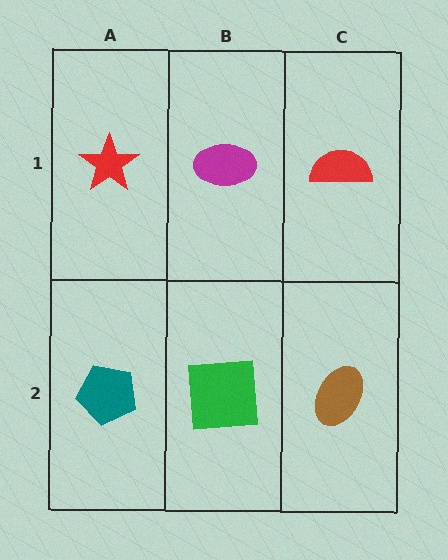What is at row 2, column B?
A green square.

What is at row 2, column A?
A teal pentagon.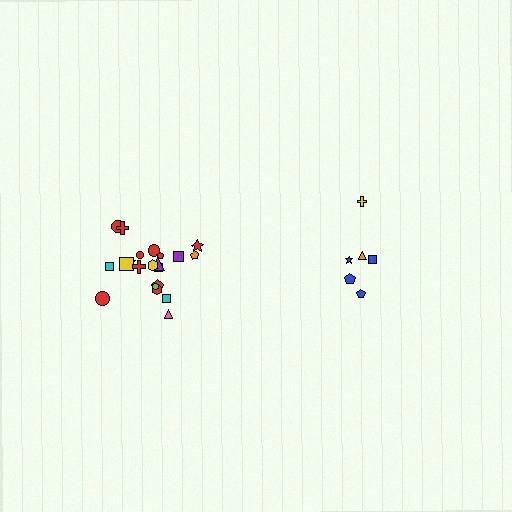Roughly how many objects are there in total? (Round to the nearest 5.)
Roughly 30 objects in total.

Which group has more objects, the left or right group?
The left group.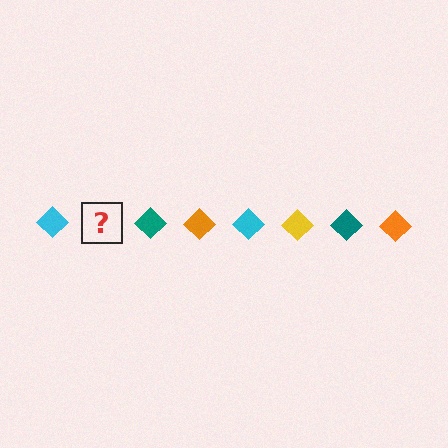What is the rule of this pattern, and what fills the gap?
The rule is that the pattern cycles through cyan, yellow, teal, orange diamonds. The gap should be filled with a yellow diamond.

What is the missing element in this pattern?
The missing element is a yellow diamond.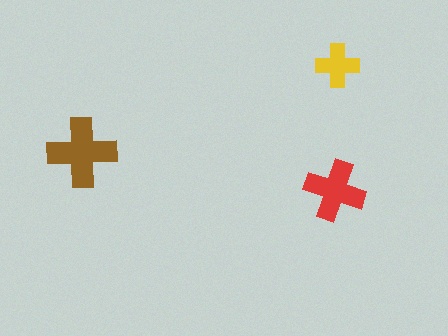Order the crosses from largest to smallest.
the brown one, the red one, the yellow one.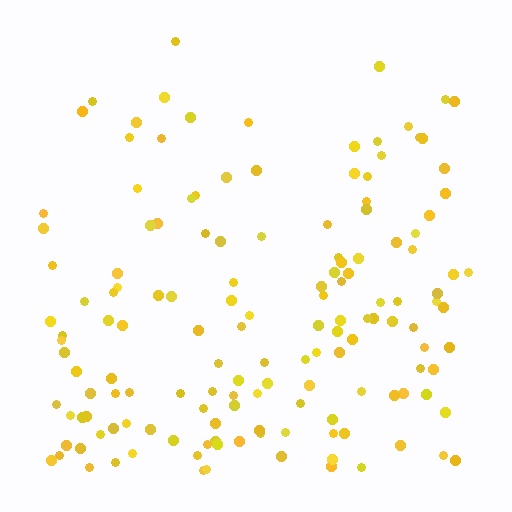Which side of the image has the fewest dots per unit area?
The top.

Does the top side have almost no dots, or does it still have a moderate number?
Still a moderate number, just noticeably fewer than the bottom.